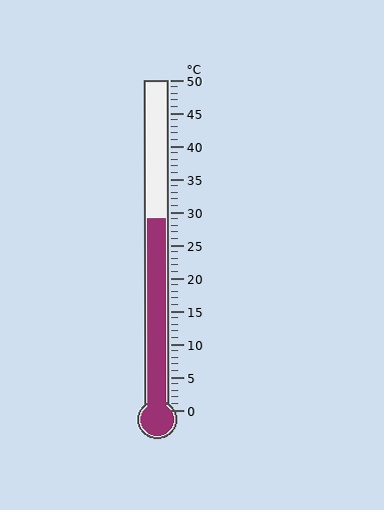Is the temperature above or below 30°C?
The temperature is below 30°C.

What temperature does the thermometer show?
The thermometer shows approximately 29°C.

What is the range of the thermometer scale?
The thermometer scale ranges from 0°C to 50°C.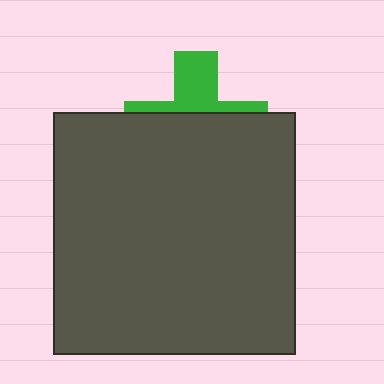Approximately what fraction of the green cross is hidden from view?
Roughly 65% of the green cross is hidden behind the dark gray square.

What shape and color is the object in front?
The object in front is a dark gray square.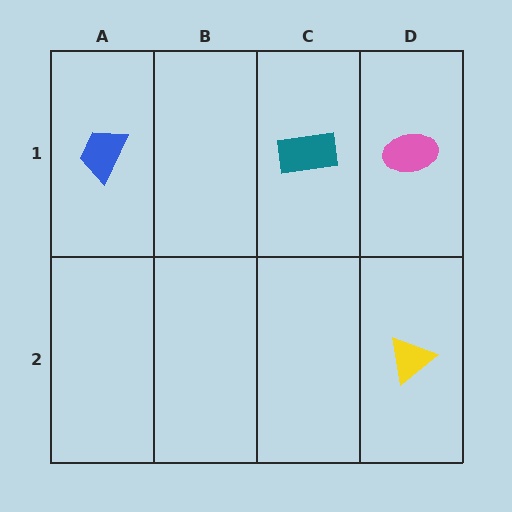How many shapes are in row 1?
3 shapes.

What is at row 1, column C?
A teal rectangle.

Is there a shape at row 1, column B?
No, that cell is empty.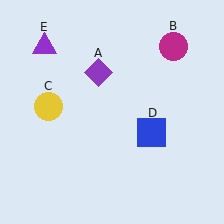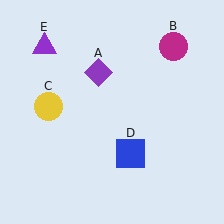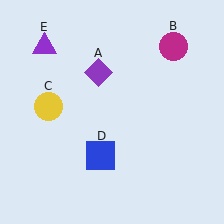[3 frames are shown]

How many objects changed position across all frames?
1 object changed position: blue square (object D).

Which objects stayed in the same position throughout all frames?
Purple diamond (object A) and magenta circle (object B) and yellow circle (object C) and purple triangle (object E) remained stationary.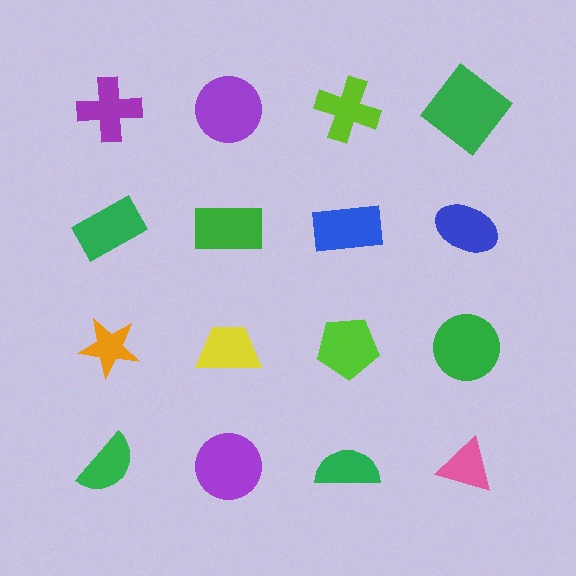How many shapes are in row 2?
4 shapes.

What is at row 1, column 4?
A green diamond.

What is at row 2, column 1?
A green rectangle.